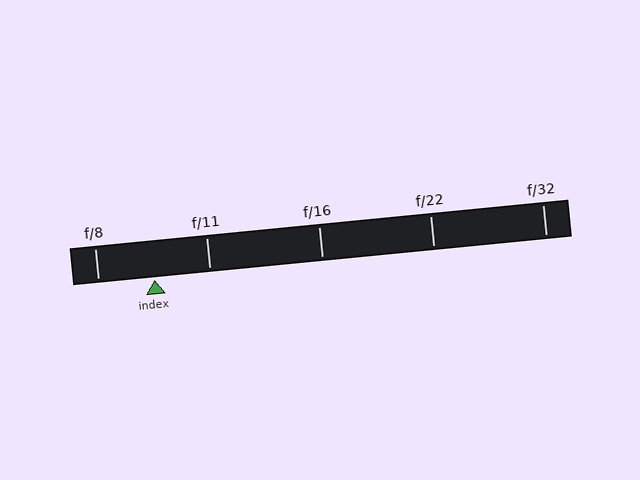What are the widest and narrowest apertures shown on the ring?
The widest aperture shown is f/8 and the narrowest is f/32.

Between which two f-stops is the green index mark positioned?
The index mark is between f/8 and f/11.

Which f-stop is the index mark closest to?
The index mark is closest to f/11.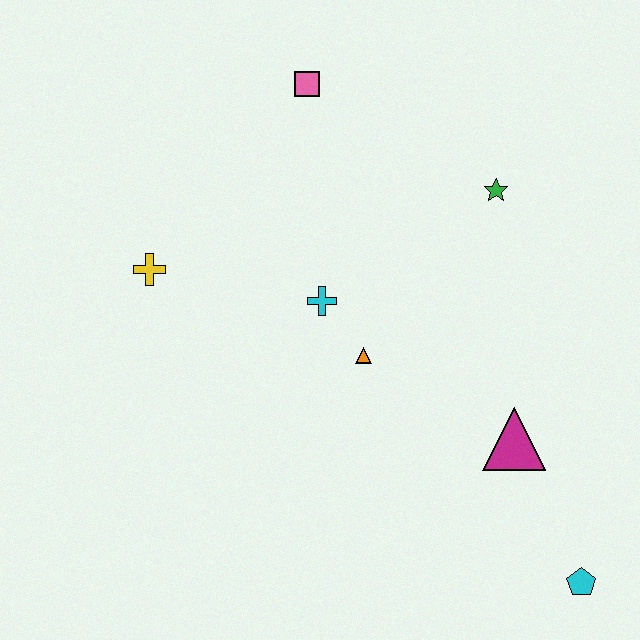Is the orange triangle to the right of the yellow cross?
Yes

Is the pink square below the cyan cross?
No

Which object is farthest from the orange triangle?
The cyan pentagon is farthest from the orange triangle.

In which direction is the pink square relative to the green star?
The pink square is to the left of the green star.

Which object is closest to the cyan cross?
The orange triangle is closest to the cyan cross.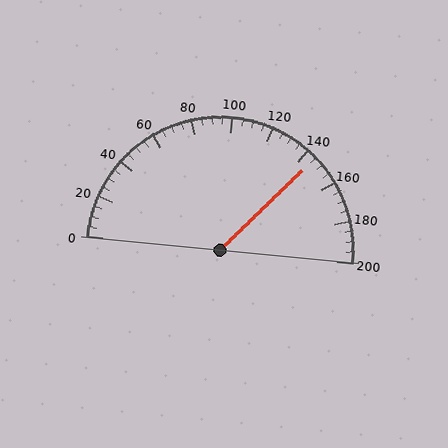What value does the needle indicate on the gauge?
The needle indicates approximately 145.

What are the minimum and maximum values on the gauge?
The gauge ranges from 0 to 200.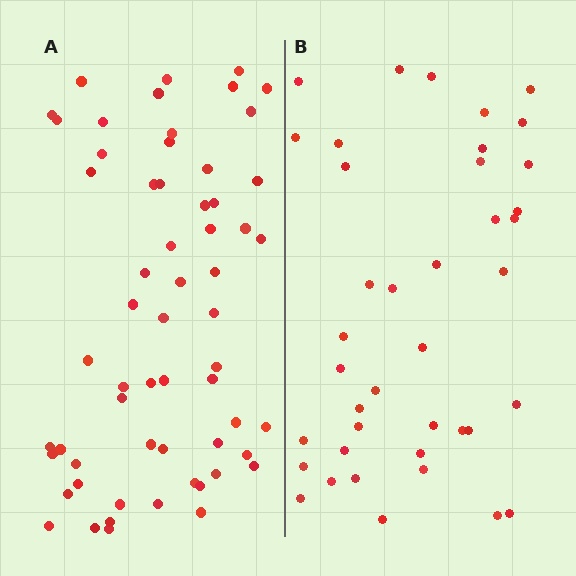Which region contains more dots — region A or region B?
Region A (the left region) has more dots.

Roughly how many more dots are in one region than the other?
Region A has approximately 20 more dots than region B.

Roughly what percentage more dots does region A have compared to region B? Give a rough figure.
About 50% more.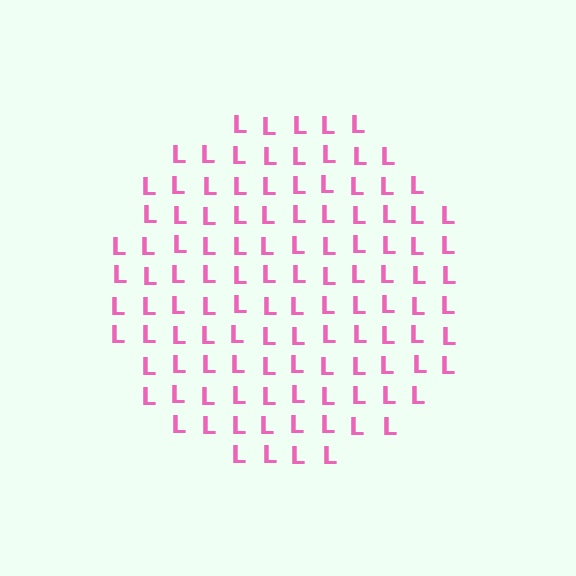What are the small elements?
The small elements are letter L's.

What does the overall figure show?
The overall figure shows a circle.